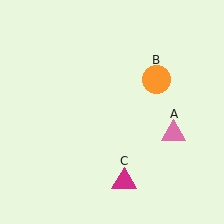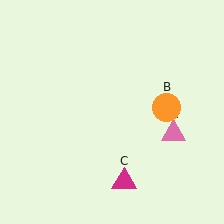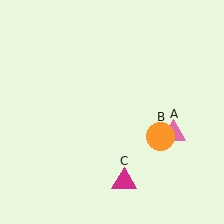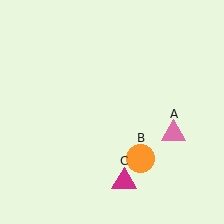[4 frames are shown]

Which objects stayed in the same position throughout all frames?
Pink triangle (object A) and magenta triangle (object C) remained stationary.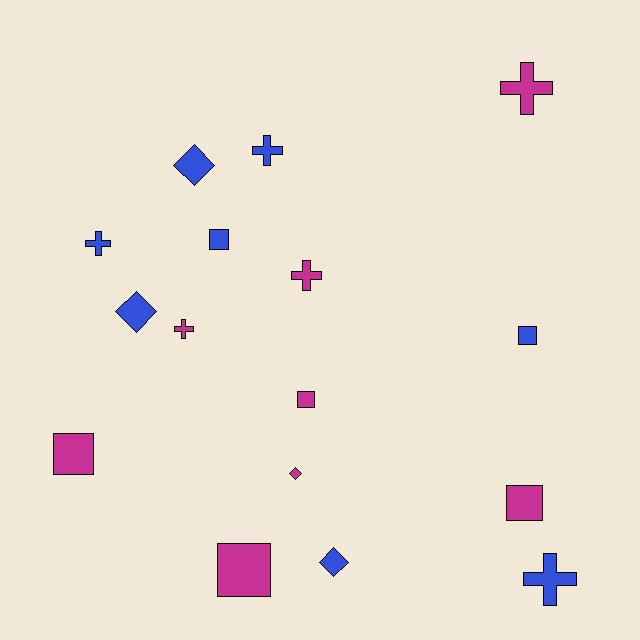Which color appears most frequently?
Magenta, with 8 objects.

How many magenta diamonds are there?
There is 1 magenta diamond.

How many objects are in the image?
There are 16 objects.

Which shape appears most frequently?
Cross, with 6 objects.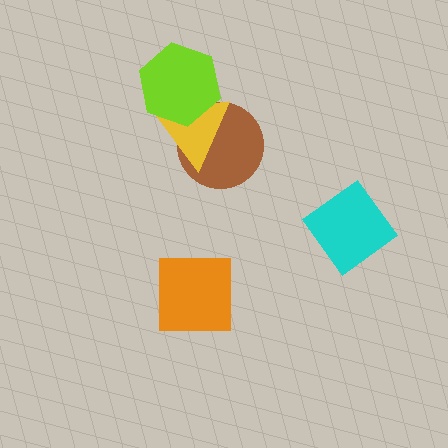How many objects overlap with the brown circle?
2 objects overlap with the brown circle.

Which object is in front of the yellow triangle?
The lime hexagon is in front of the yellow triangle.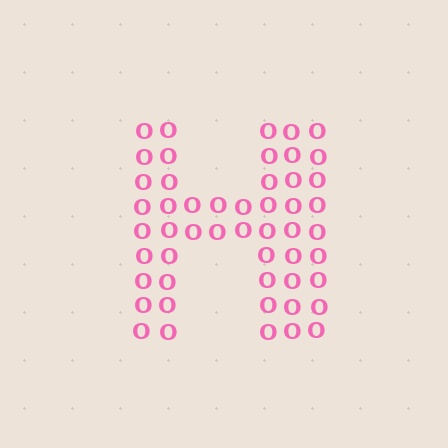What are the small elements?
The small elements are letter O's.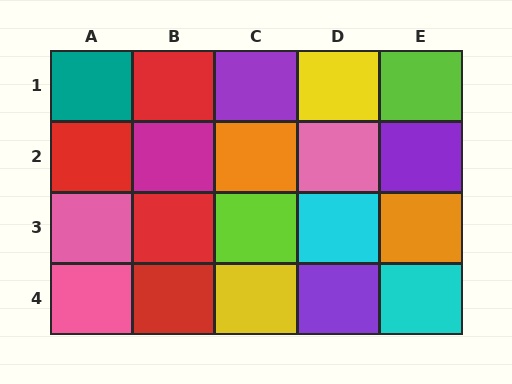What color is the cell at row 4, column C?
Yellow.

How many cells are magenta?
1 cell is magenta.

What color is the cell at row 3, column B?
Red.